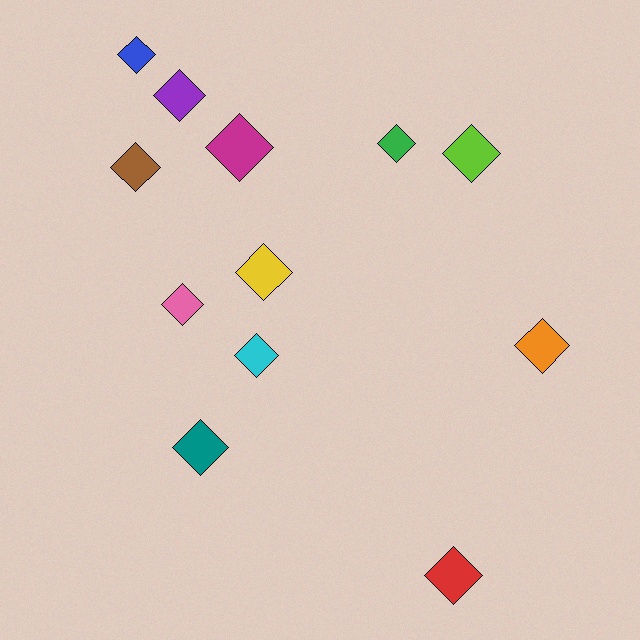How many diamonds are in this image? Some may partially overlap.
There are 12 diamonds.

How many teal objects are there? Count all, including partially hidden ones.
There is 1 teal object.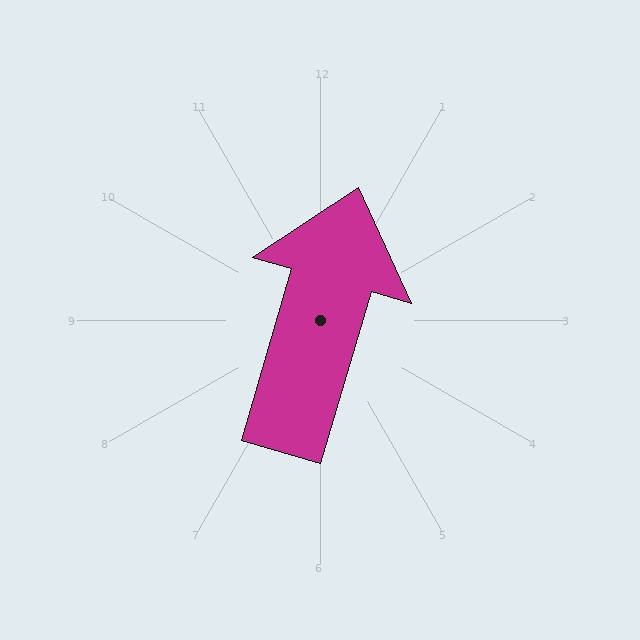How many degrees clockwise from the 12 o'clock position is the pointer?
Approximately 16 degrees.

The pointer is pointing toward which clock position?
Roughly 1 o'clock.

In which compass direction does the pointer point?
North.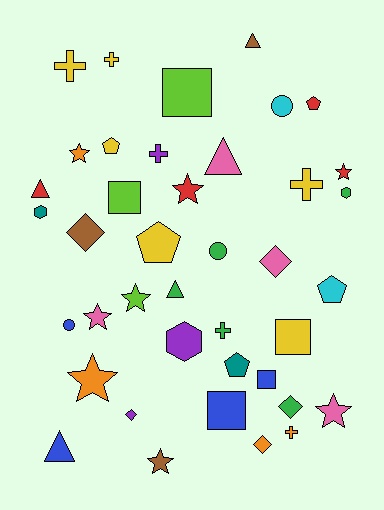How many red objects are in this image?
There are 4 red objects.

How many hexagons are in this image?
There are 3 hexagons.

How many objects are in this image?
There are 40 objects.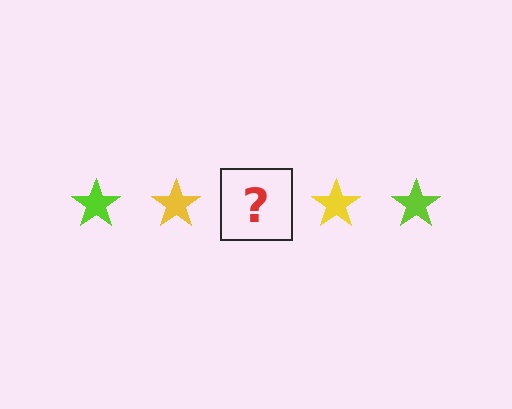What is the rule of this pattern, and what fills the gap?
The rule is that the pattern cycles through lime, yellow stars. The gap should be filled with a lime star.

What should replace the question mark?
The question mark should be replaced with a lime star.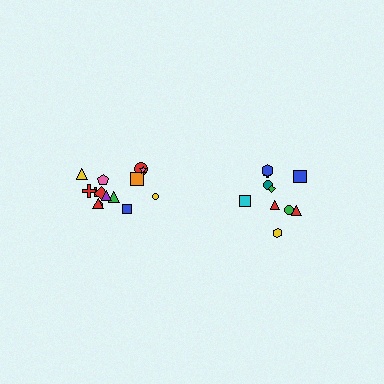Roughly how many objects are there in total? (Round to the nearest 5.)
Roughly 25 objects in total.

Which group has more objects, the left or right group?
The left group.